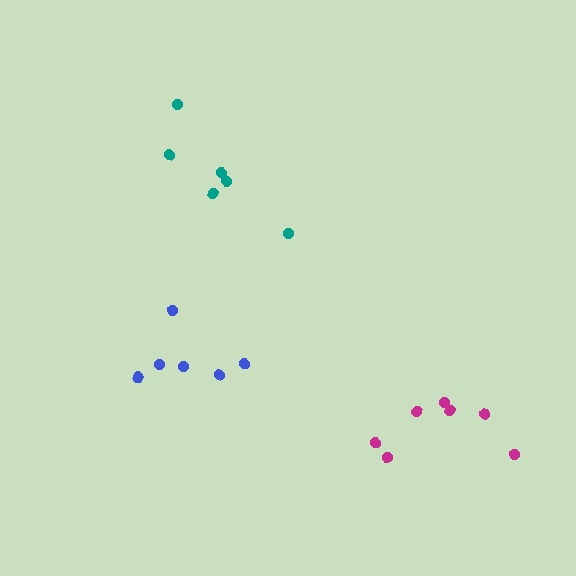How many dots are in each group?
Group 1: 6 dots, Group 2: 7 dots, Group 3: 6 dots (19 total).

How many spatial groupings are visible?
There are 3 spatial groupings.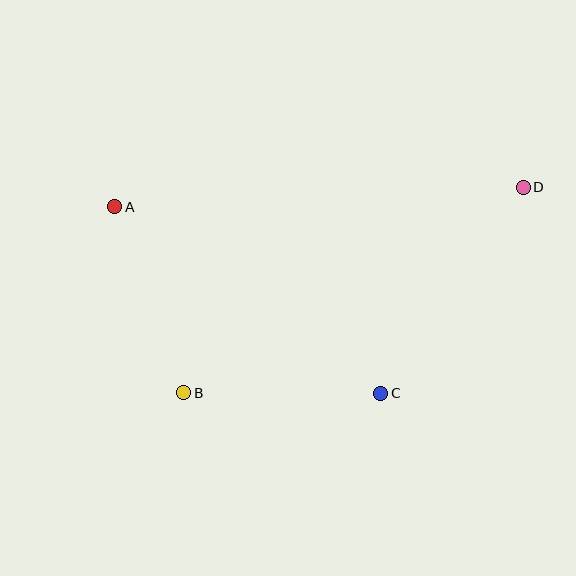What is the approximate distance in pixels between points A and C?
The distance between A and C is approximately 325 pixels.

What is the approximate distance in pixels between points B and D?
The distance between B and D is approximately 397 pixels.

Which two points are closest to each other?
Points B and C are closest to each other.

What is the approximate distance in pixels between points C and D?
The distance between C and D is approximately 251 pixels.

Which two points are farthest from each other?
Points A and D are farthest from each other.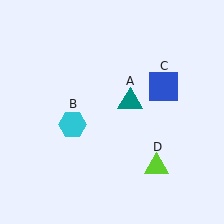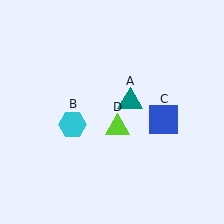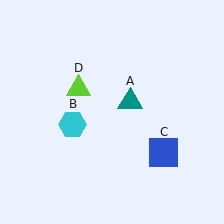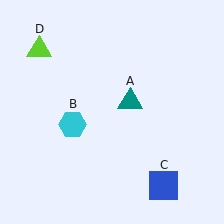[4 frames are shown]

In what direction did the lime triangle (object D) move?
The lime triangle (object D) moved up and to the left.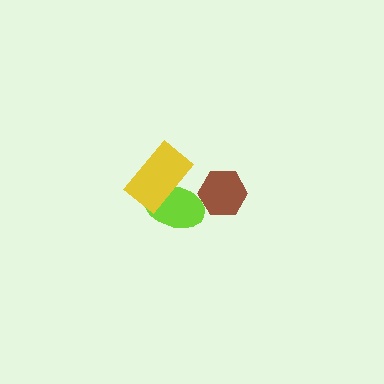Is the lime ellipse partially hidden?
Yes, it is partially covered by another shape.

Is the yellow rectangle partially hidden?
No, no other shape covers it.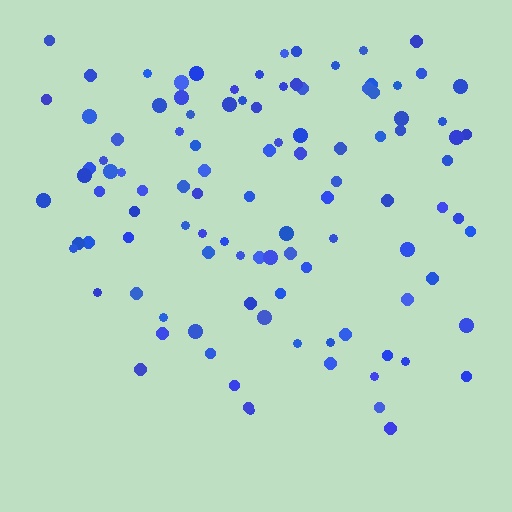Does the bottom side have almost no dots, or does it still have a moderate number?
Still a moderate number, just noticeably fewer than the top.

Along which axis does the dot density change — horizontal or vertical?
Vertical.